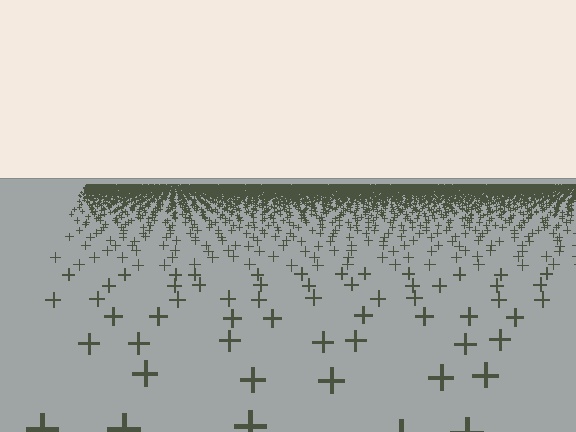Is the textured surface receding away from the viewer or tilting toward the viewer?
The surface is receding away from the viewer. Texture elements get smaller and denser toward the top.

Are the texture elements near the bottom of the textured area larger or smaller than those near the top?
Larger. Near the bottom, elements are closer to the viewer and appear at a bigger on-screen size.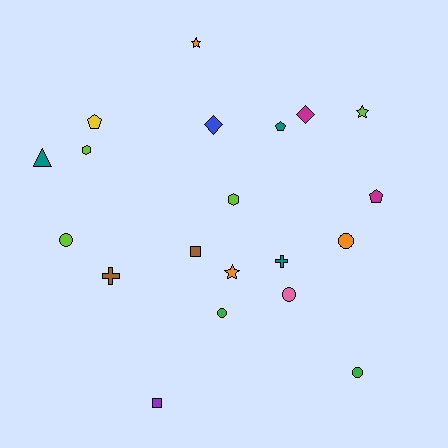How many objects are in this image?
There are 20 objects.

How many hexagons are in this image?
There are 2 hexagons.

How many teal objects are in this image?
There are 3 teal objects.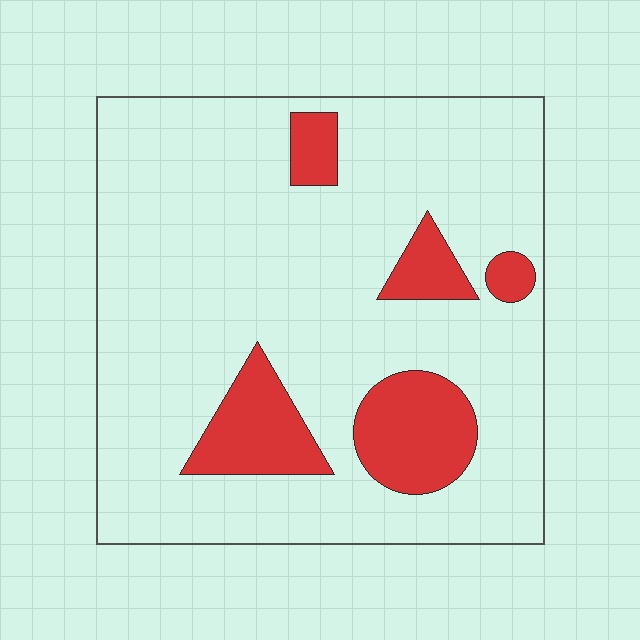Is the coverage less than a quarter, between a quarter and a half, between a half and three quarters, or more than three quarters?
Less than a quarter.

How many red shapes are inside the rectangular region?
5.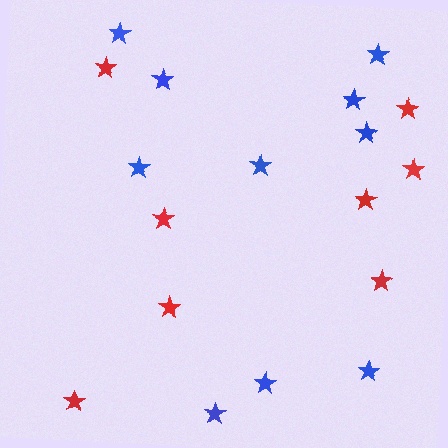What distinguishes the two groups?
There are 2 groups: one group of red stars (8) and one group of blue stars (10).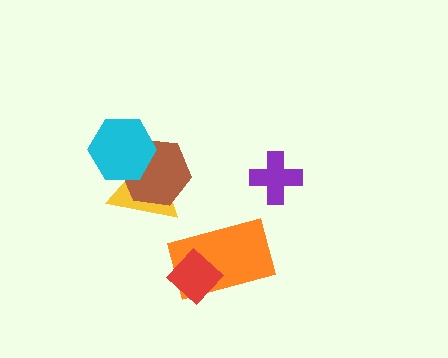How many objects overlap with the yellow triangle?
2 objects overlap with the yellow triangle.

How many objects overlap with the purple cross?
0 objects overlap with the purple cross.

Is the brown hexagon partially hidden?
Yes, it is partially covered by another shape.